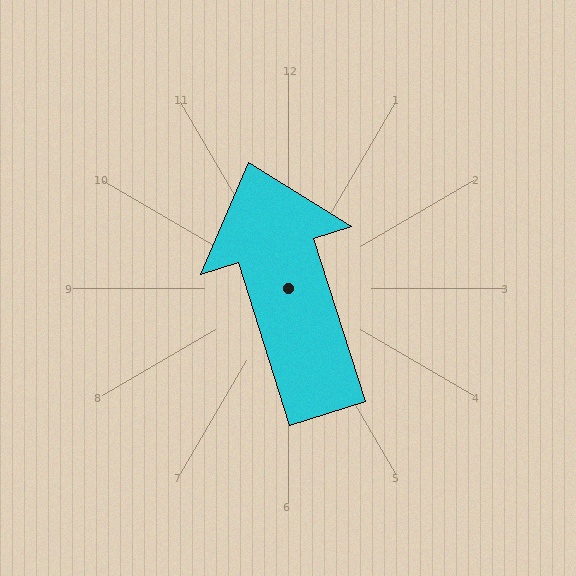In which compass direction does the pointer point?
North.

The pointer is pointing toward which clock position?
Roughly 11 o'clock.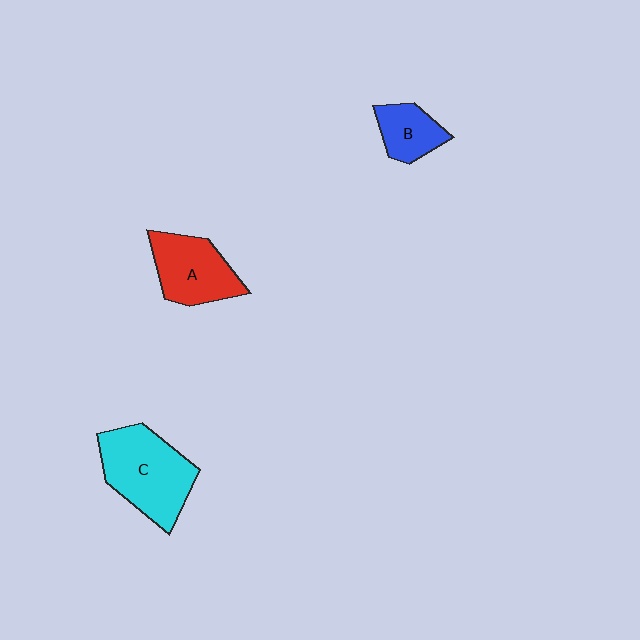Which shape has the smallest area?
Shape B (blue).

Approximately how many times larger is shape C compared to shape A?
Approximately 1.4 times.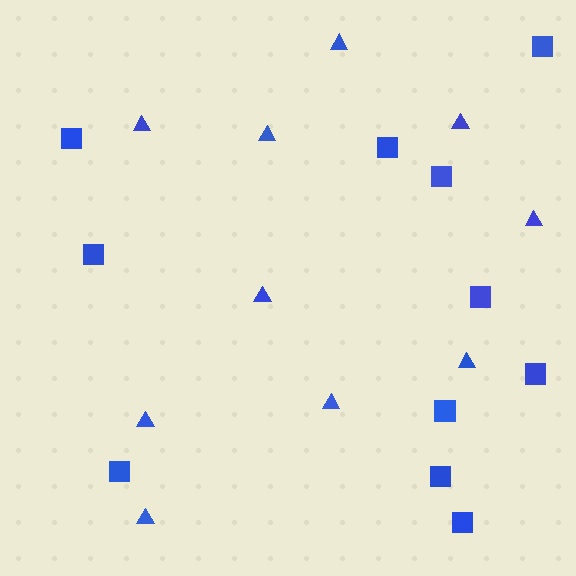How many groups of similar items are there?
There are 2 groups: one group of triangles (10) and one group of squares (11).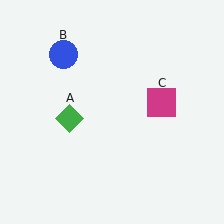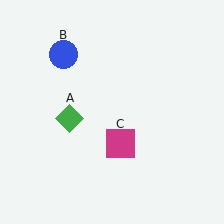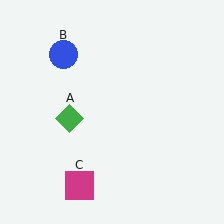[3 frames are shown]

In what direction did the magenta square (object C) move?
The magenta square (object C) moved down and to the left.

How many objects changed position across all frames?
1 object changed position: magenta square (object C).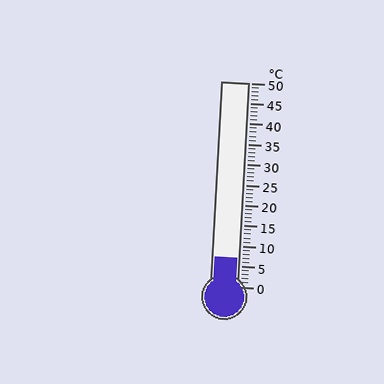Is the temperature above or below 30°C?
The temperature is below 30°C.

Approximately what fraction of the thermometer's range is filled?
The thermometer is filled to approximately 15% of its range.